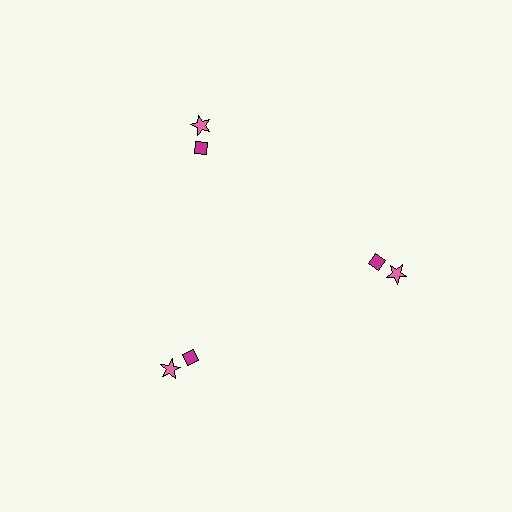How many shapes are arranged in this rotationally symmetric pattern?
There are 6 shapes, arranged in 3 groups of 2.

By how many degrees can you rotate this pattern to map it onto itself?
The pattern maps onto itself every 120 degrees of rotation.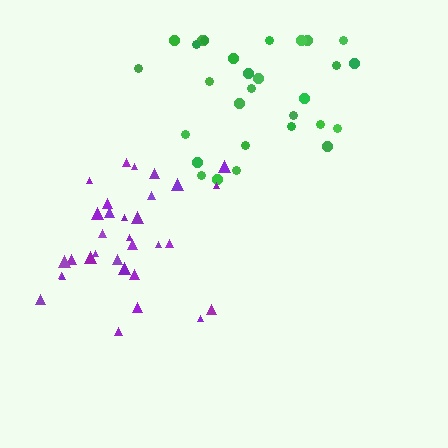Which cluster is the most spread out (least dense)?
Green.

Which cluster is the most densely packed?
Purple.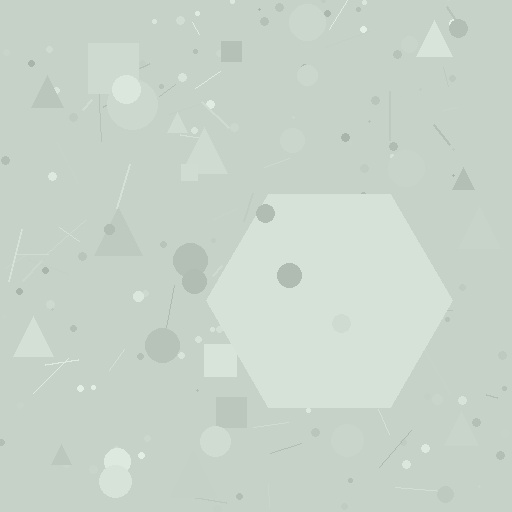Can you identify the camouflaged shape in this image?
The camouflaged shape is a hexagon.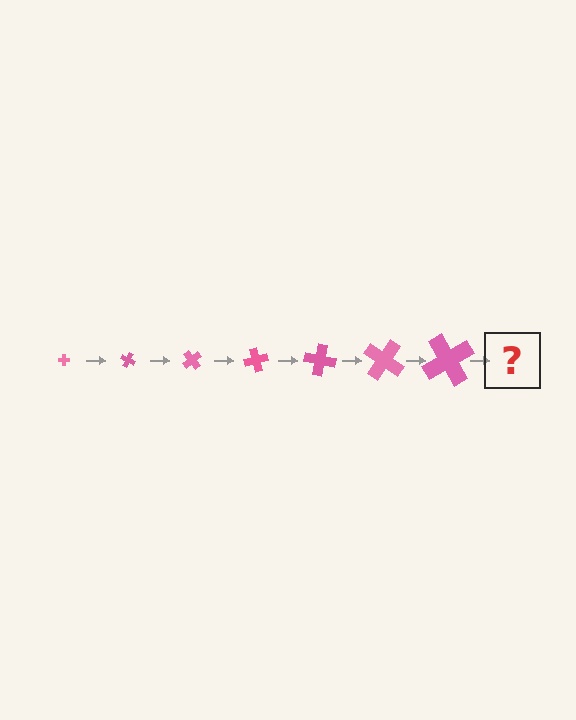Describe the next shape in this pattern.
It should be a cross, larger than the previous one and rotated 175 degrees from the start.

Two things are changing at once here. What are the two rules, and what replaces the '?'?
The two rules are that the cross grows larger each step and it rotates 25 degrees each step. The '?' should be a cross, larger than the previous one and rotated 175 degrees from the start.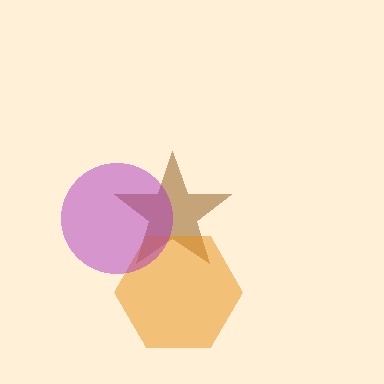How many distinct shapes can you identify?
There are 3 distinct shapes: a brown star, an orange hexagon, a purple circle.